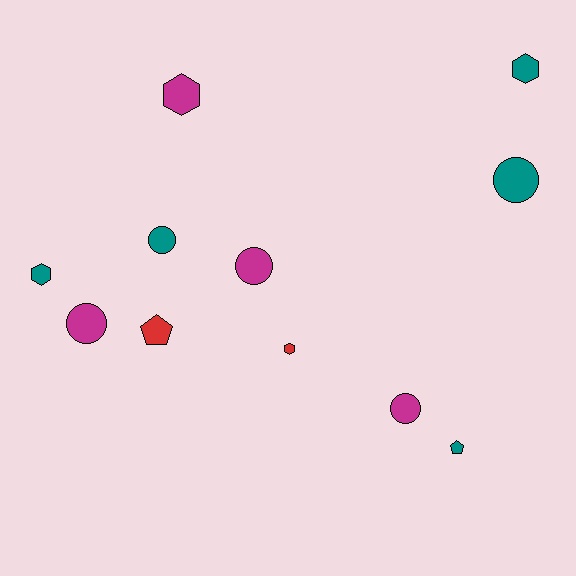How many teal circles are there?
There are 2 teal circles.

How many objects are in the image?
There are 11 objects.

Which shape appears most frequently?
Circle, with 5 objects.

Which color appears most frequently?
Teal, with 5 objects.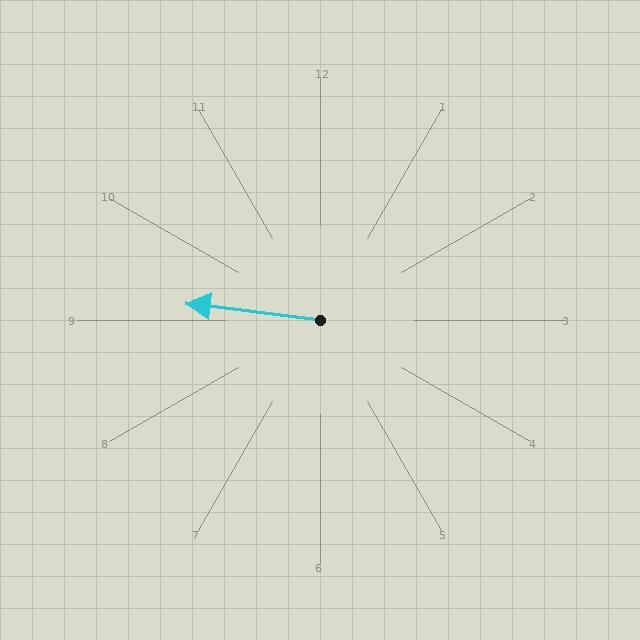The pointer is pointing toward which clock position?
Roughly 9 o'clock.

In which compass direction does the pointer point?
West.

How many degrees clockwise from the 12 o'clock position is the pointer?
Approximately 277 degrees.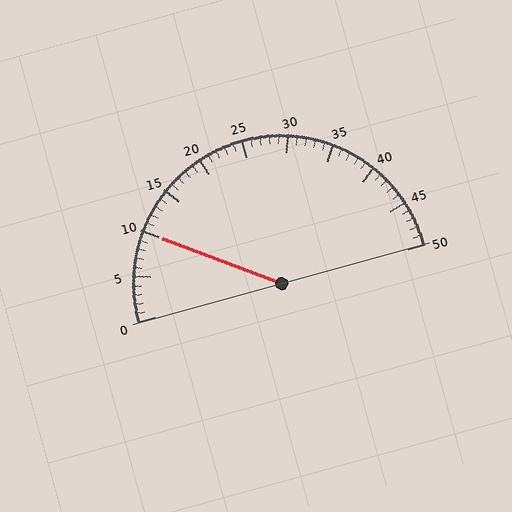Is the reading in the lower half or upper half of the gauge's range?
The reading is in the lower half of the range (0 to 50).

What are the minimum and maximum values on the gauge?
The gauge ranges from 0 to 50.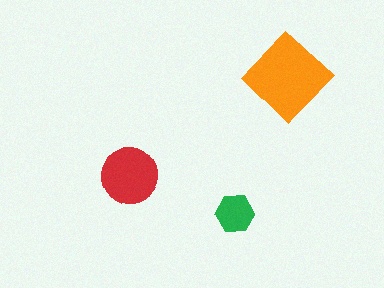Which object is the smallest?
The green hexagon.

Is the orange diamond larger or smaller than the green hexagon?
Larger.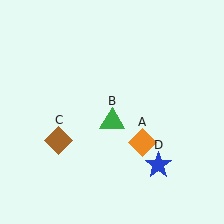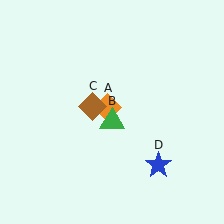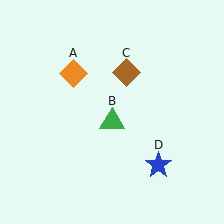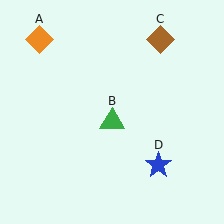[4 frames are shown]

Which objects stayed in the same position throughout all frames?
Green triangle (object B) and blue star (object D) remained stationary.